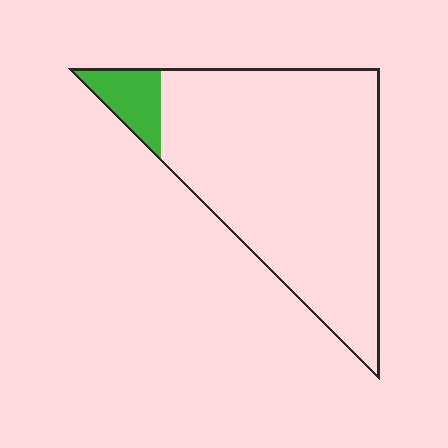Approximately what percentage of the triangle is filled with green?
Approximately 10%.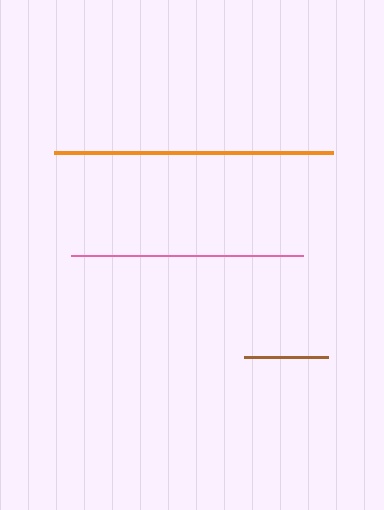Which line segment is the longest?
The orange line is the longest at approximately 279 pixels.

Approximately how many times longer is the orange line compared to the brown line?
The orange line is approximately 3.3 times the length of the brown line.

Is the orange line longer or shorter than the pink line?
The orange line is longer than the pink line.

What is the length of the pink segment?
The pink segment is approximately 232 pixels long.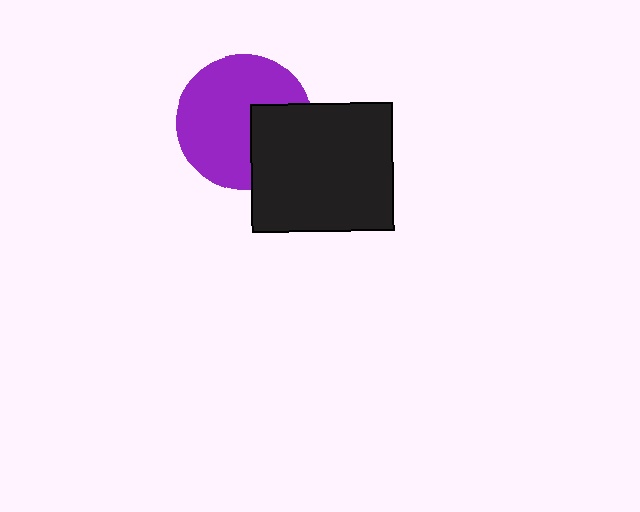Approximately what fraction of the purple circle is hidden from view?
Roughly 30% of the purple circle is hidden behind the black rectangle.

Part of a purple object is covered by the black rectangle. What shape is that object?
It is a circle.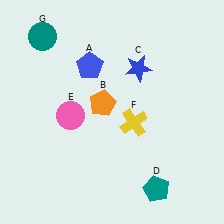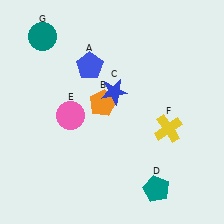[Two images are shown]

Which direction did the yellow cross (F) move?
The yellow cross (F) moved right.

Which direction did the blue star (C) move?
The blue star (C) moved left.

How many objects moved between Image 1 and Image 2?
2 objects moved between the two images.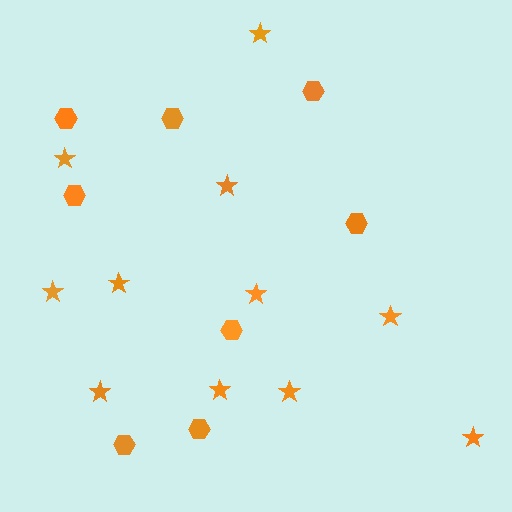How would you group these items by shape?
There are 2 groups: one group of stars (11) and one group of hexagons (8).